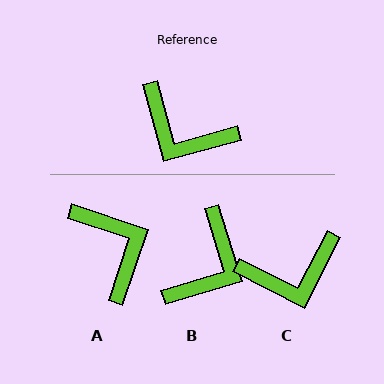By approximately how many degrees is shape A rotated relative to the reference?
Approximately 146 degrees counter-clockwise.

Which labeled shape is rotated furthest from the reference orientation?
A, about 146 degrees away.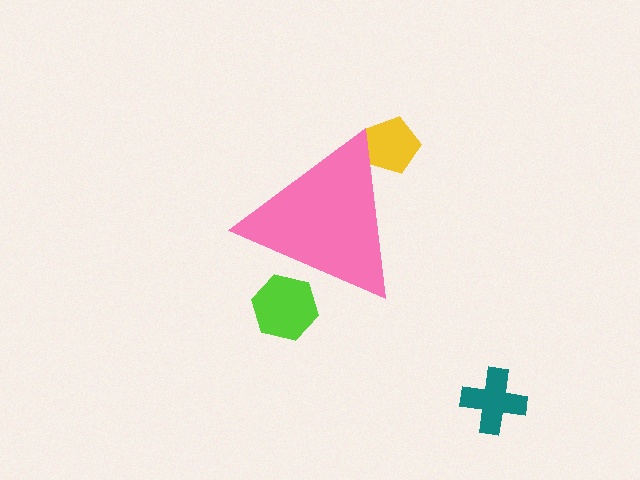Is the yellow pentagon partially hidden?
Yes, the yellow pentagon is partially hidden behind the pink triangle.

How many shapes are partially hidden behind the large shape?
2 shapes are partially hidden.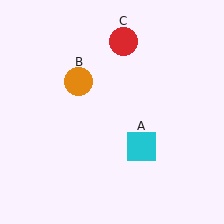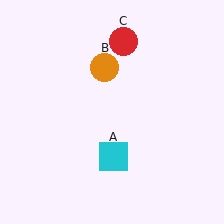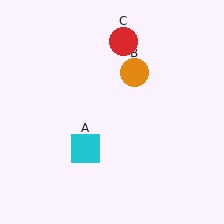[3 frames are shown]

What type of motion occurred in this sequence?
The cyan square (object A), orange circle (object B) rotated clockwise around the center of the scene.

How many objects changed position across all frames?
2 objects changed position: cyan square (object A), orange circle (object B).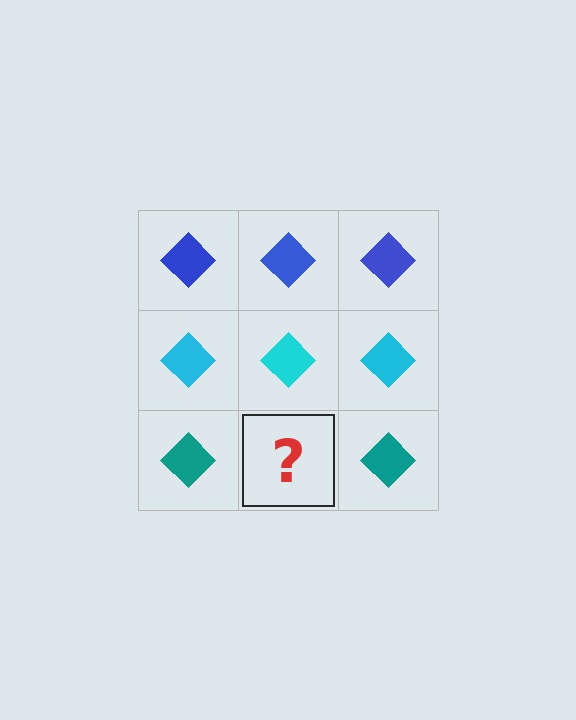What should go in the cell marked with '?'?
The missing cell should contain a teal diamond.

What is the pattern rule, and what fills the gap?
The rule is that each row has a consistent color. The gap should be filled with a teal diamond.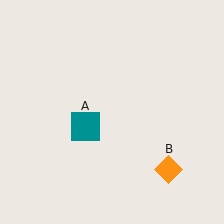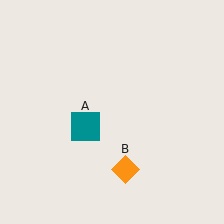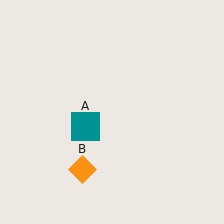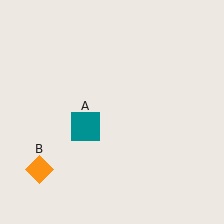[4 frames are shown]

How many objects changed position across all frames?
1 object changed position: orange diamond (object B).